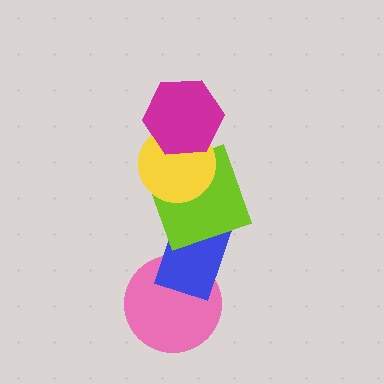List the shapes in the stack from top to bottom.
From top to bottom: the magenta hexagon, the yellow circle, the lime square, the blue rectangle, the pink circle.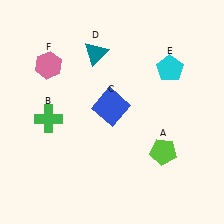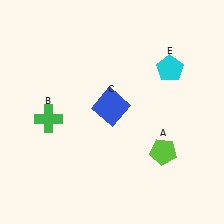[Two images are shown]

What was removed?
The teal triangle (D), the pink hexagon (F) were removed in Image 2.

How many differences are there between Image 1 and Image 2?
There are 2 differences between the two images.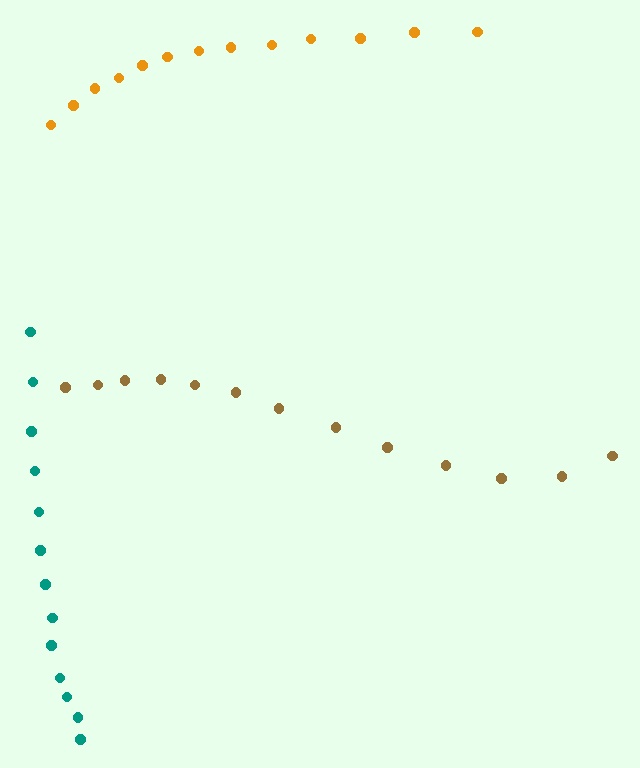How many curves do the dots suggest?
There are 3 distinct paths.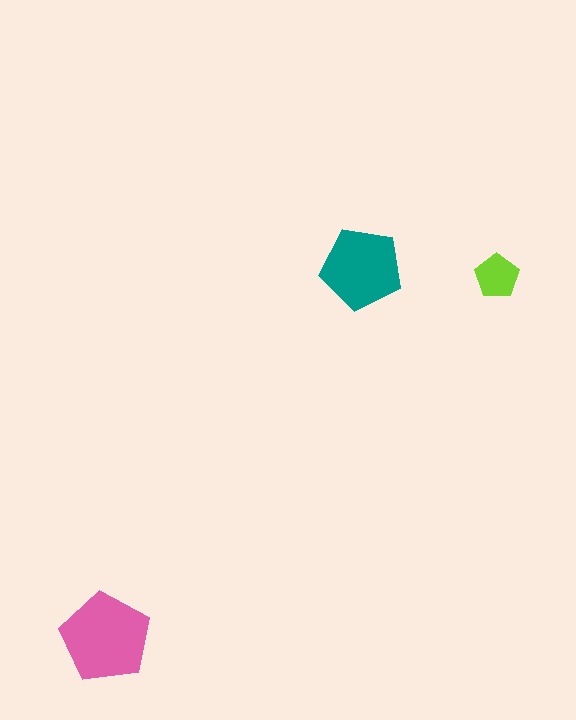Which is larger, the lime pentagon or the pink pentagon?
The pink one.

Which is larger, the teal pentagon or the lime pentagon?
The teal one.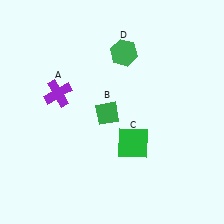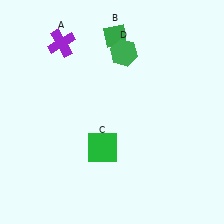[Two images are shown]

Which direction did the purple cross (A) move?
The purple cross (A) moved up.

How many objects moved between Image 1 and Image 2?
3 objects moved between the two images.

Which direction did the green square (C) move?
The green square (C) moved left.